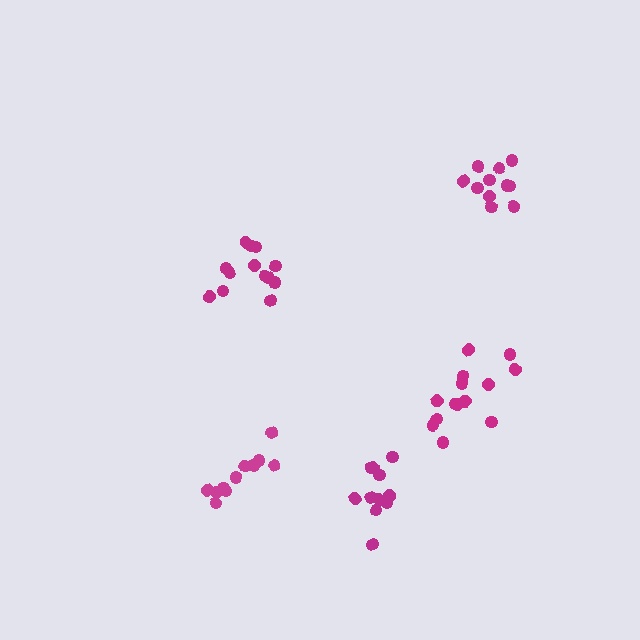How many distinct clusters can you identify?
There are 5 distinct clusters.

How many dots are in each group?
Group 1: 11 dots, Group 2: 13 dots, Group 3: 14 dots, Group 4: 11 dots, Group 5: 11 dots (60 total).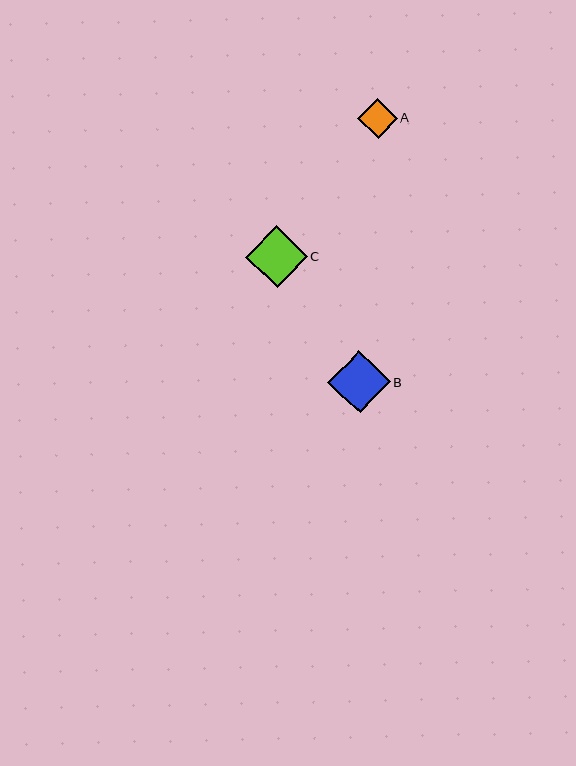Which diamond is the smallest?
Diamond A is the smallest with a size of approximately 40 pixels.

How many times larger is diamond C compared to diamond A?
Diamond C is approximately 1.5 times the size of diamond A.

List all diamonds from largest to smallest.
From largest to smallest: B, C, A.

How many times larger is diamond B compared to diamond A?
Diamond B is approximately 1.6 times the size of diamond A.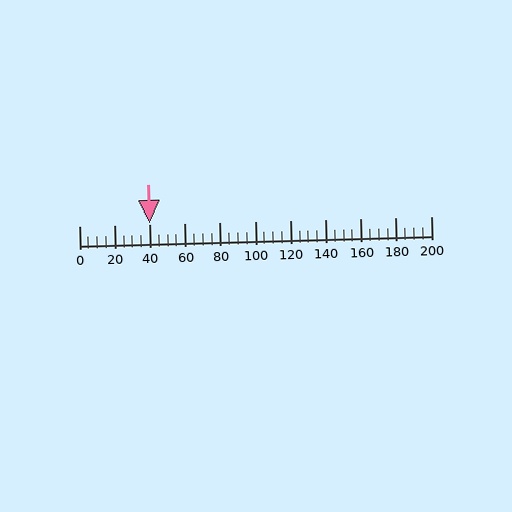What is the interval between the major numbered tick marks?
The major tick marks are spaced 20 units apart.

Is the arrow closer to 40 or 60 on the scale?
The arrow is closer to 40.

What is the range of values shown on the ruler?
The ruler shows values from 0 to 200.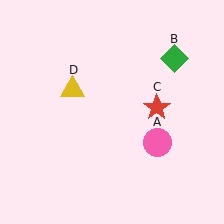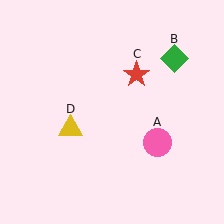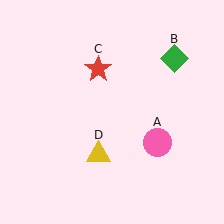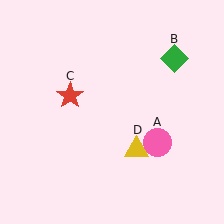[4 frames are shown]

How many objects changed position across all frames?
2 objects changed position: red star (object C), yellow triangle (object D).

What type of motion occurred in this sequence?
The red star (object C), yellow triangle (object D) rotated counterclockwise around the center of the scene.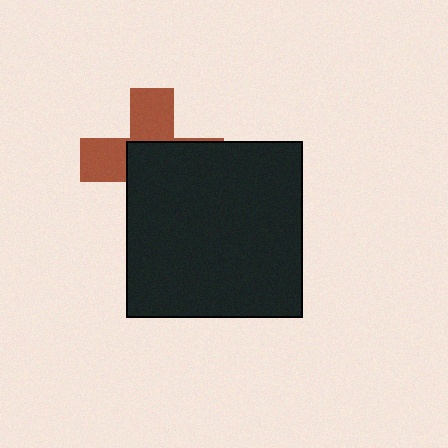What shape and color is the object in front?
The object in front is a black square.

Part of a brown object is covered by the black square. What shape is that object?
It is a cross.